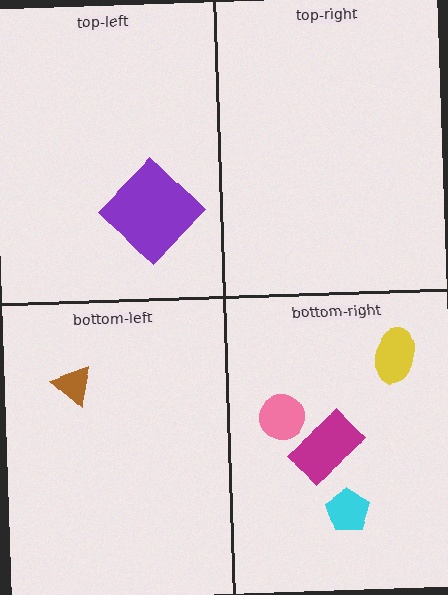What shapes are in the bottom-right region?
The magenta rectangle, the pink circle, the cyan pentagon, the yellow ellipse.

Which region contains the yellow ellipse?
The bottom-right region.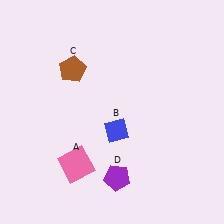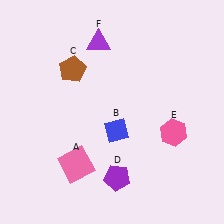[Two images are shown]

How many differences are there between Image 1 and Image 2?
There are 2 differences between the two images.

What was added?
A pink hexagon (E), a purple triangle (F) were added in Image 2.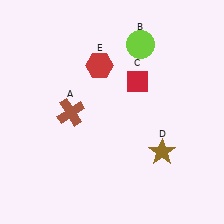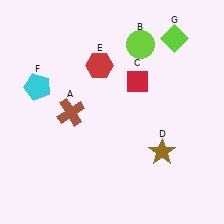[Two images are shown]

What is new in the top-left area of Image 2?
A cyan pentagon (F) was added in the top-left area of Image 2.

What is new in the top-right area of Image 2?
A lime diamond (G) was added in the top-right area of Image 2.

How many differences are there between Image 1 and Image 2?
There are 2 differences between the two images.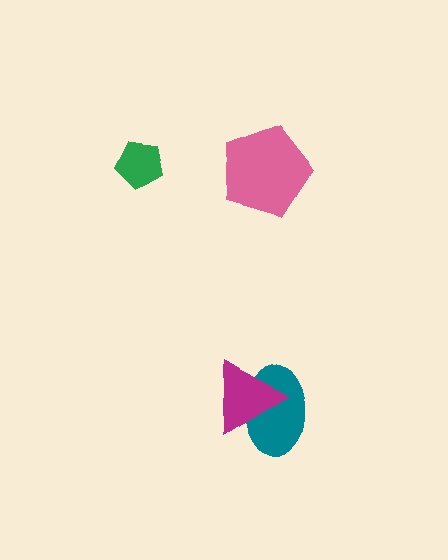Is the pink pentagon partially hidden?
No, no other shape covers it.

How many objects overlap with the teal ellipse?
1 object overlaps with the teal ellipse.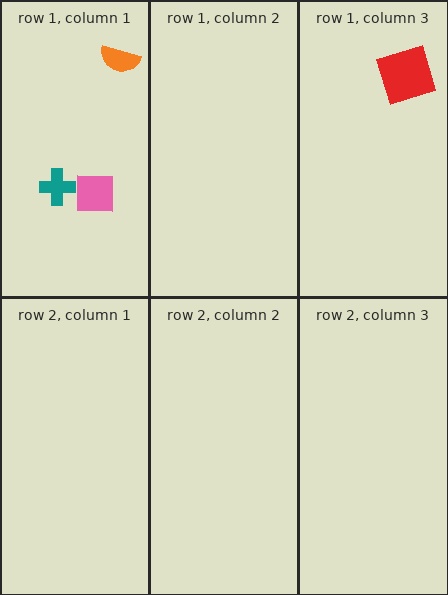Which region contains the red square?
The row 1, column 3 region.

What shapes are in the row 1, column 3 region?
The red square.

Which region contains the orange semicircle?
The row 1, column 1 region.